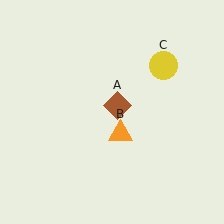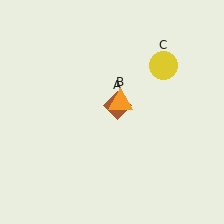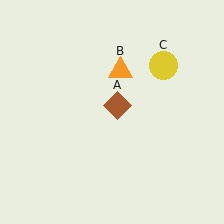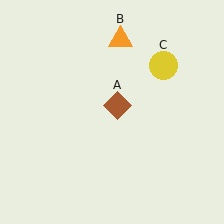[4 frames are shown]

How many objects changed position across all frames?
1 object changed position: orange triangle (object B).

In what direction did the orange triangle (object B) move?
The orange triangle (object B) moved up.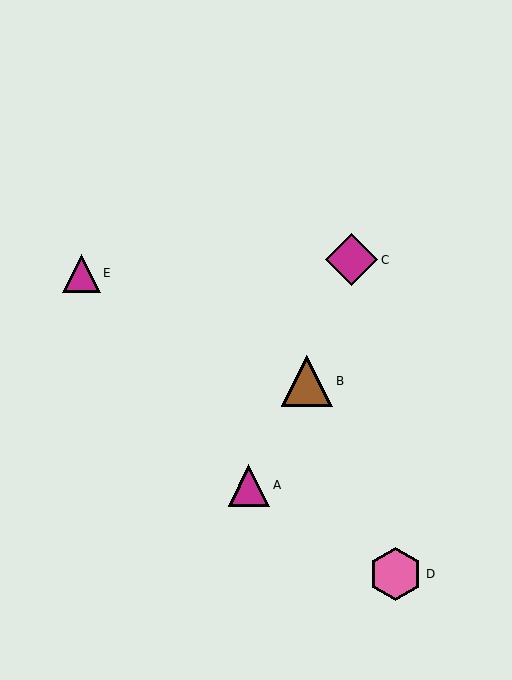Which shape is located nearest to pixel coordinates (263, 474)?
The magenta triangle (labeled A) at (249, 485) is nearest to that location.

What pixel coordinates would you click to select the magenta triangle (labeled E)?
Click at (81, 273) to select the magenta triangle E.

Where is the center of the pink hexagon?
The center of the pink hexagon is at (396, 574).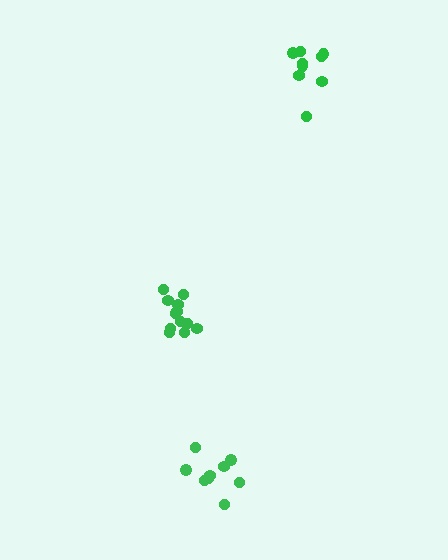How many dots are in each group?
Group 1: 12 dots, Group 2: 9 dots, Group 3: 9 dots (30 total).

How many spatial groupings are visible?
There are 3 spatial groupings.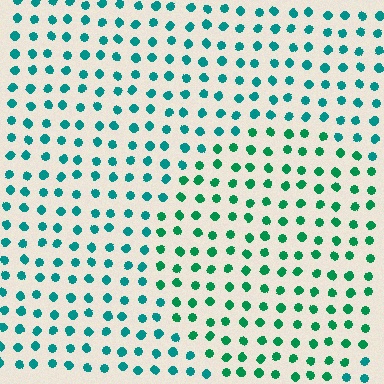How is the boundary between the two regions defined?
The boundary is defined purely by a slight shift in hue (about 27 degrees). Spacing, size, and orientation are identical on both sides.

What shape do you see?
I see a circle.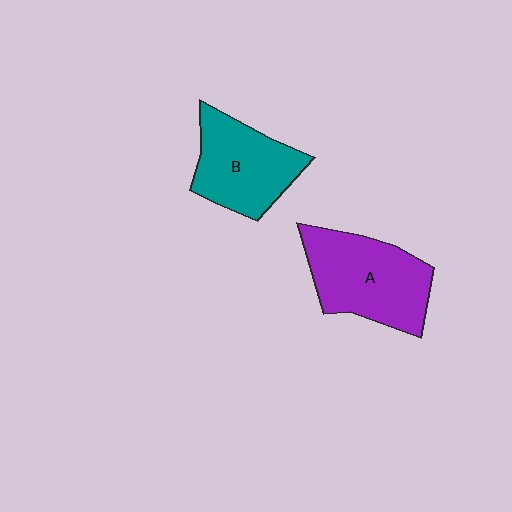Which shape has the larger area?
Shape A (purple).